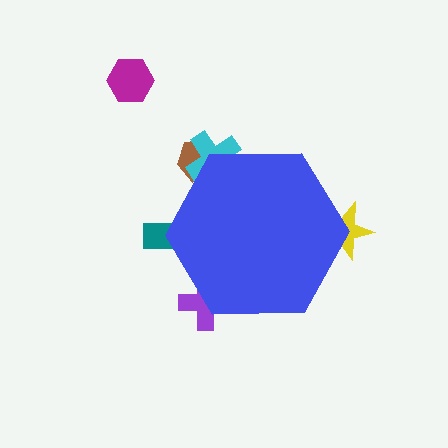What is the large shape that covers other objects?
A blue hexagon.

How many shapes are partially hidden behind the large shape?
5 shapes are partially hidden.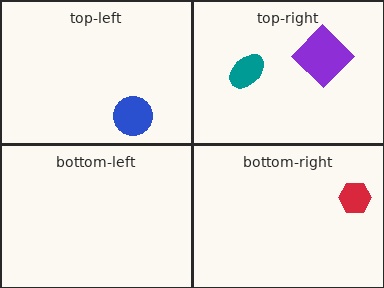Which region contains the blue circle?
The top-left region.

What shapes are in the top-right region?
The purple diamond, the teal ellipse.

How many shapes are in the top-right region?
2.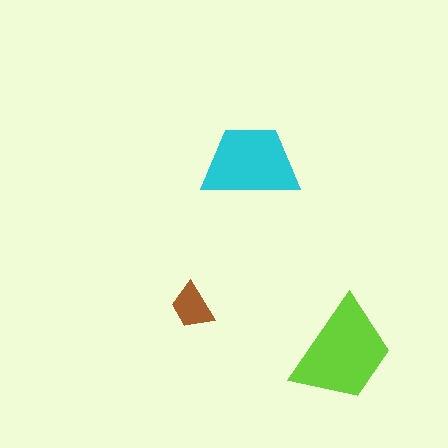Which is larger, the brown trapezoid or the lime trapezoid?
The lime one.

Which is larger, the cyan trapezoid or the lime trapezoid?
The lime one.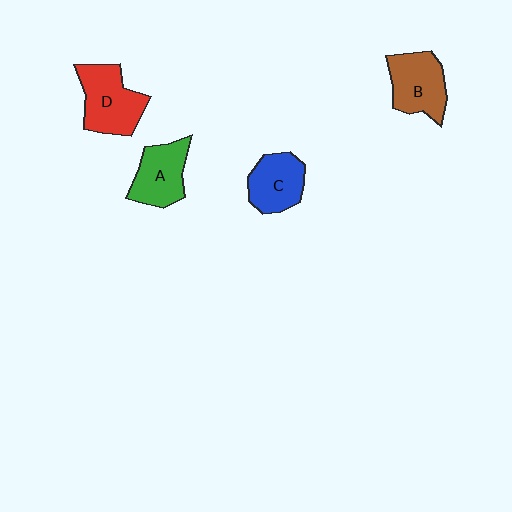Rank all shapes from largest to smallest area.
From largest to smallest: D (red), B (brown), A (green), C (blue).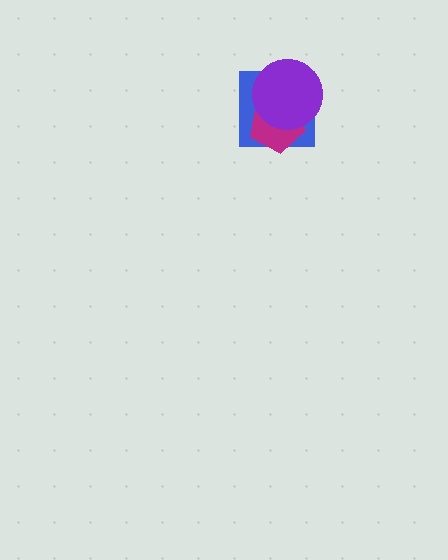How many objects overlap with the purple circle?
2 objects overlap with the purple circle.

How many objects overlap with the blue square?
2 objects overlap with the blue square.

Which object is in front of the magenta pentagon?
The purple circle is in front of the magenta pentagon.